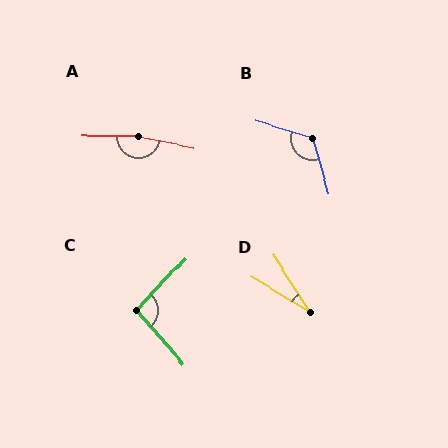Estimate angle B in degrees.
Approximately 123 degrees.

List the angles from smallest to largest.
D (26°), C (95°), B (123°), A (169°).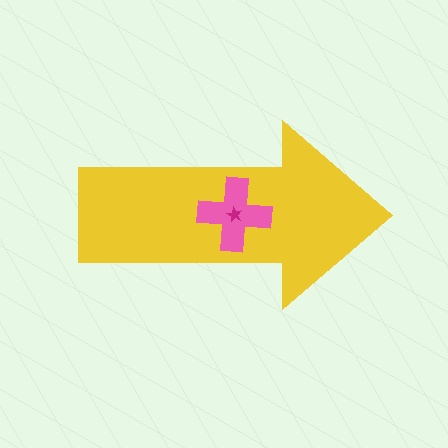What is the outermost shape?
The yellow arrow.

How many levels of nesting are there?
3.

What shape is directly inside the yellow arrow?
The pink cross.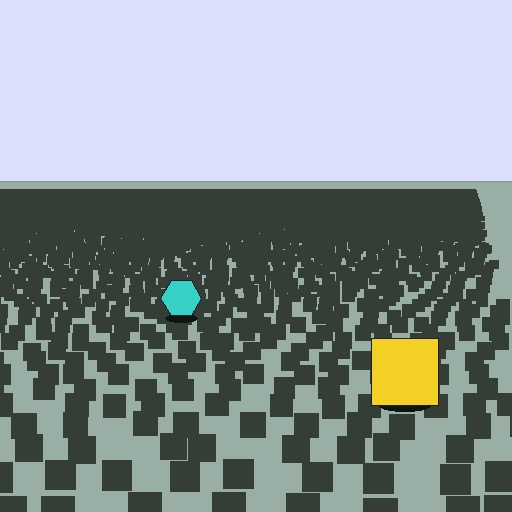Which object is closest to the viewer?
The yellow square is closest. The texture marks near it are larger and more spread out.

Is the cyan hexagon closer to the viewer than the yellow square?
No. The yellow square is closer — you can tell from the texture gradient: the ground texture is coarser near it.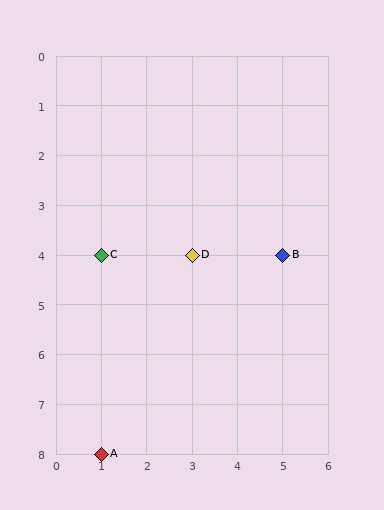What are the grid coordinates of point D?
Point D is at grid coordinates (3, 4).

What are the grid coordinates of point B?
Point B is at grid coordinates (5, 4).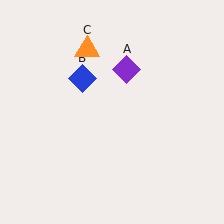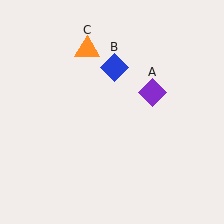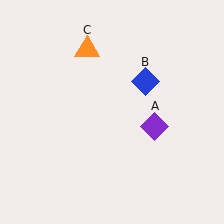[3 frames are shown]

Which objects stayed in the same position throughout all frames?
Orange triangle (object C) remained stationary.